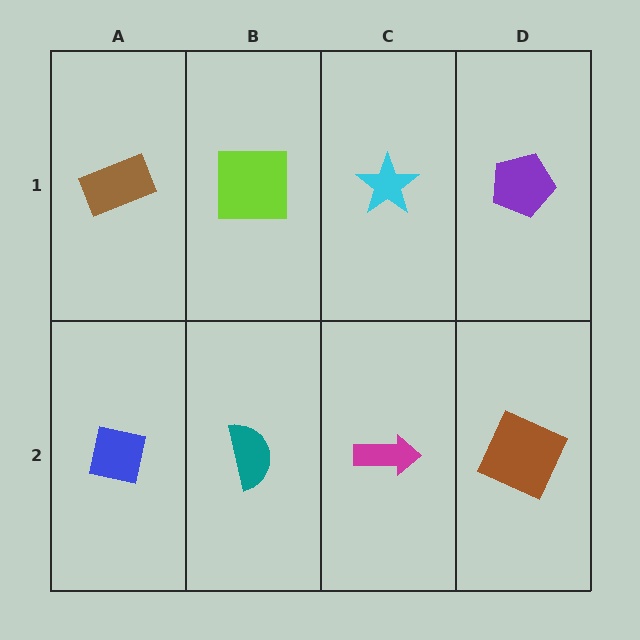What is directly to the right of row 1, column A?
A lime square.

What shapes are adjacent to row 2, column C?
A cyan star (row 1, column C), a teal semicircle (row 2, column B), a brown square (row 2, column D).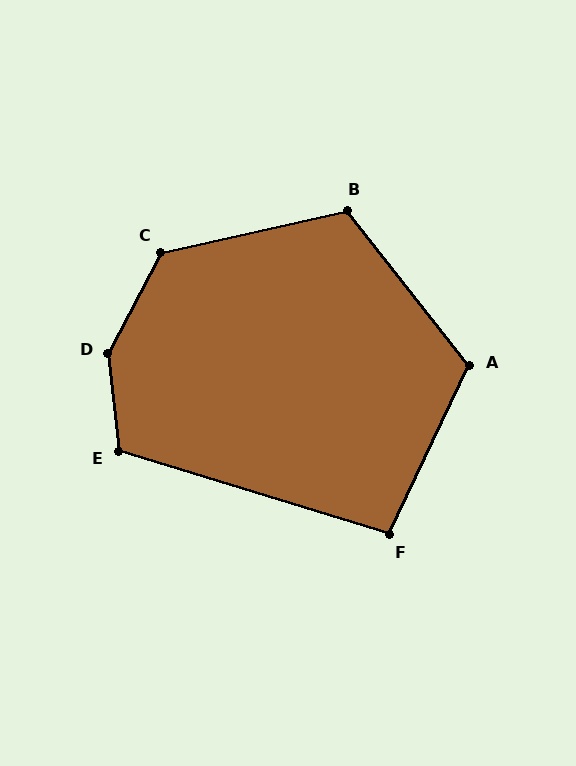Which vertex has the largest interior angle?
D, at approximately 146 degrees.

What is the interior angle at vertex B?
Approximately 116 degrees (obtuse).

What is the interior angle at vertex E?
Approximately 114 degrees (obtuse).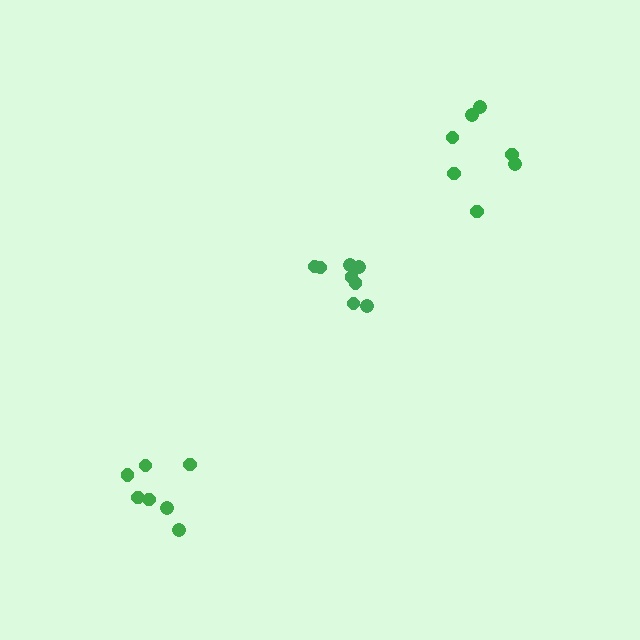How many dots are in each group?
Group 1: 8 dots, Group 2: 7 dots, Group 3: 7 dots (22 total).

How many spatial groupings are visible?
There are 3 spatial groupings.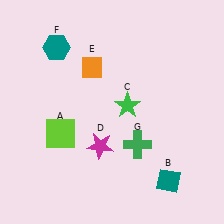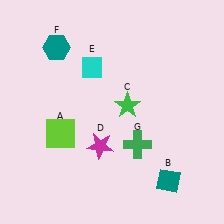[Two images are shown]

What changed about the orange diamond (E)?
In Image 1, E is orange. In Image 2, it changed to cyan.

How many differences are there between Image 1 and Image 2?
There is 1 difference between the two images.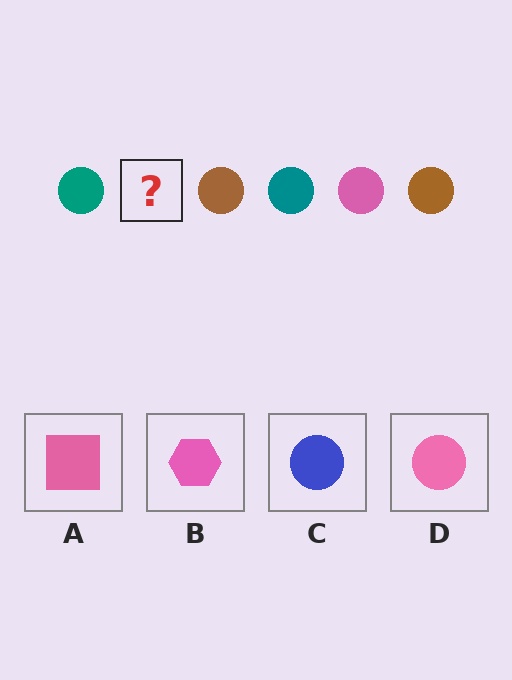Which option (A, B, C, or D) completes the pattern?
D.